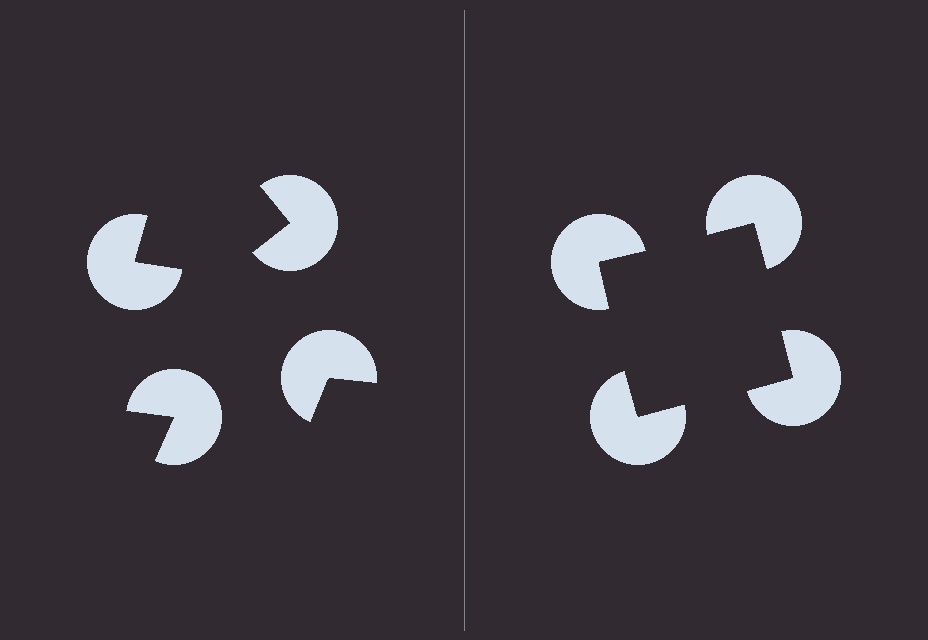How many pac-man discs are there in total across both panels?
8 — 4 on each side.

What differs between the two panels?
The pac-man discs are positioned identically on both sides; only the wedge orientations differ. On the right they align to a square; on the left they are misaligned.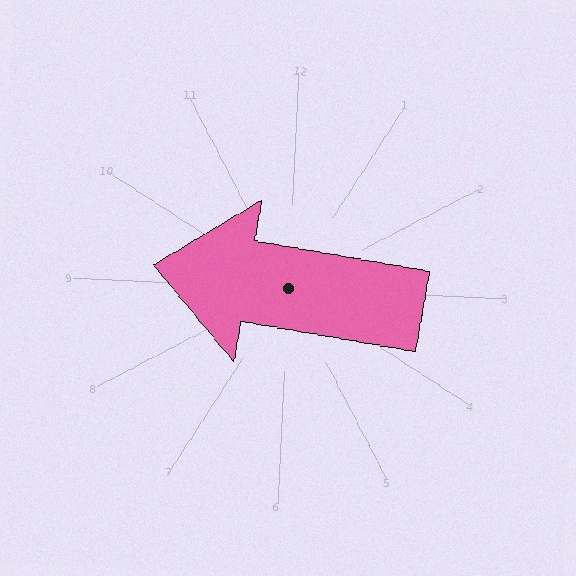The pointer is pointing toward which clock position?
Roughly 9 o'clock.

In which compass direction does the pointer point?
West.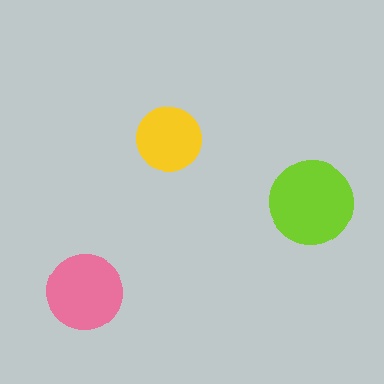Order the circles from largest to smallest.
the lime one, the pink one, the yellow one.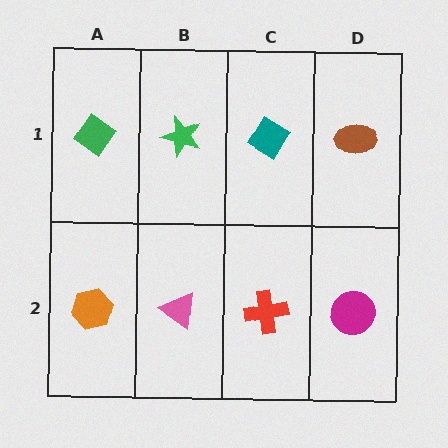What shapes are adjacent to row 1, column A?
An orange hexagon (row 2, column A), a green star (row 1, column B).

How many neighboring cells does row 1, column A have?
2.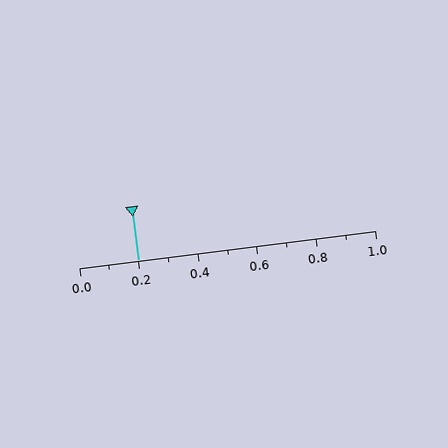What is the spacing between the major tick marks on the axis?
The major ticks are spaced 0.2 apart.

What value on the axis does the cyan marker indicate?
The marker indicates approximately 0.2.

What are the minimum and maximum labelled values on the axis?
The axis runs from 0.0 to 1.0.